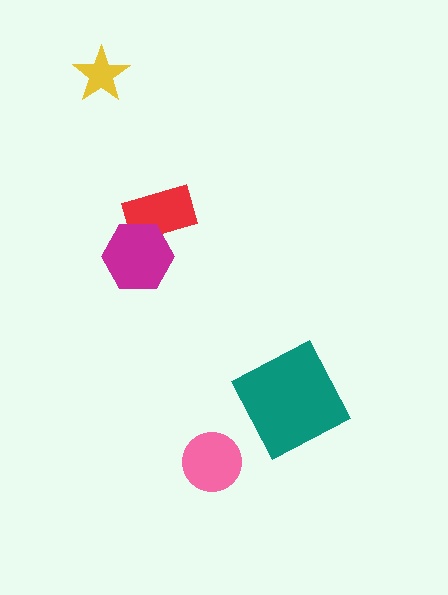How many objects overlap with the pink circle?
0 objects overlap with the pink circle.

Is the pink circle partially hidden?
No, no other shape covers it.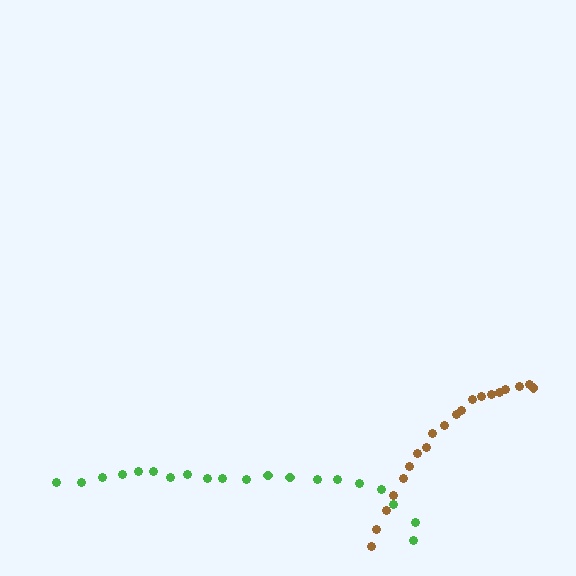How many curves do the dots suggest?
There are 2 distinct paths.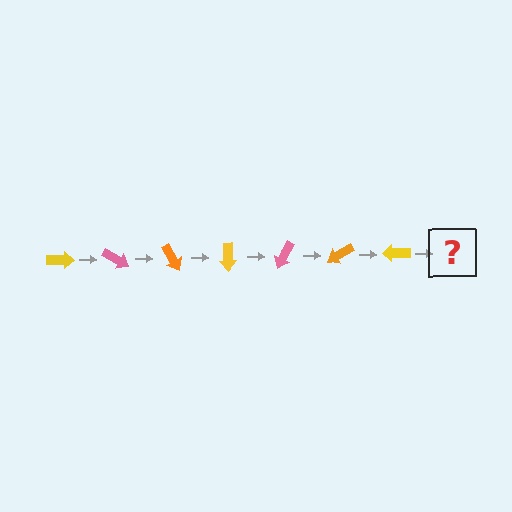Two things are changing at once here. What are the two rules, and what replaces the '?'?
The two rules are that it rotates 30 degrees each step and the color cycles through yellow, pink, and orange. The '?' should be a pink arrow, rotated 210 degrees from the start.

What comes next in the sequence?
The next element should be a pink arrow, rotated 210 degrees from the start.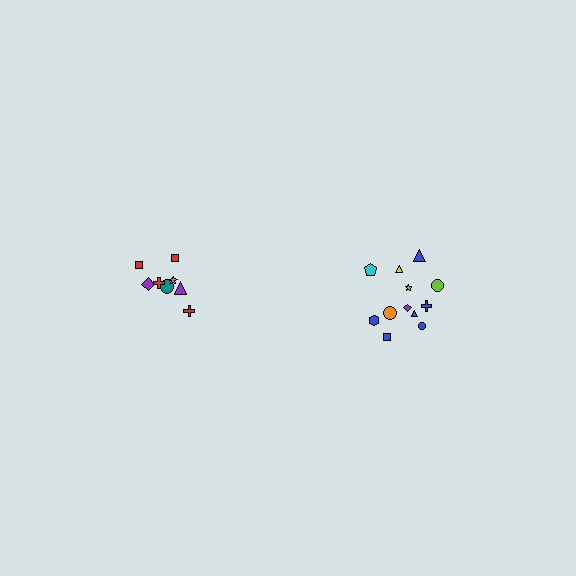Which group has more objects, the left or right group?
The right group.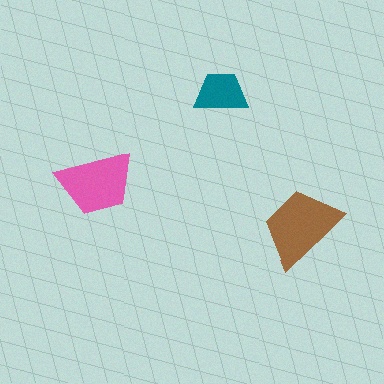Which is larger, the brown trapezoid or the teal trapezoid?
The brown one.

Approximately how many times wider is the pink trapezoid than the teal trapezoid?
About 1.5 times wider.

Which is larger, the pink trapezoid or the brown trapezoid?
The brown one.